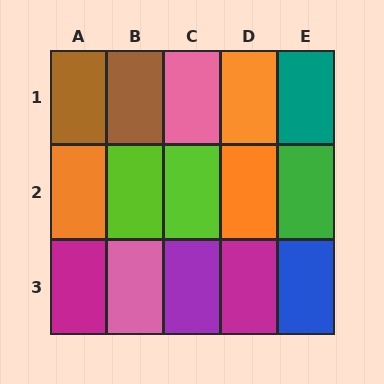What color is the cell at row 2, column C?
Lime.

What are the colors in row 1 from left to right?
Brown, brown, pink, orange, teal.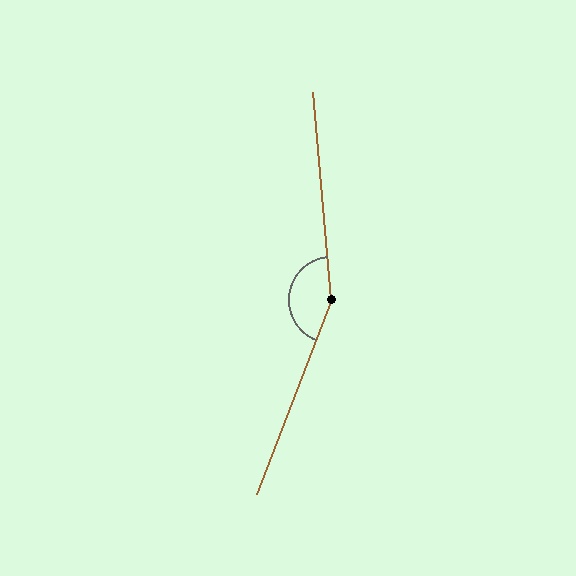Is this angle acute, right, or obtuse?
It is obtuse.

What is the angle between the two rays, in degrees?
Approximately 154 degrees.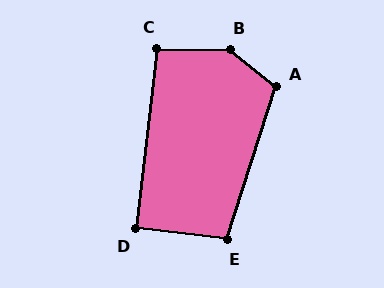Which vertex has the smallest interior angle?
D, at approximately 90 degrees.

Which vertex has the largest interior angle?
B, at approximately 142 degrees.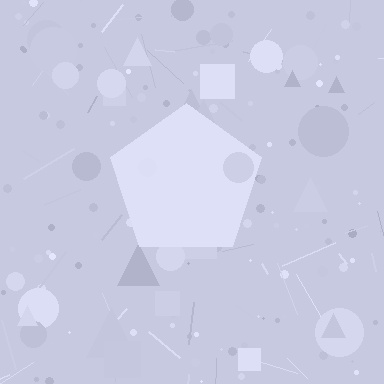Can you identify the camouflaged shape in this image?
The camouflaged shape is a pentagon.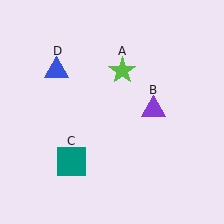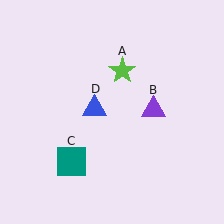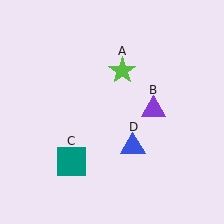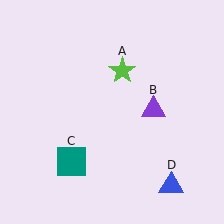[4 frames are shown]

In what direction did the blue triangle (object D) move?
The blue triangle (object D) moved down and to the right.